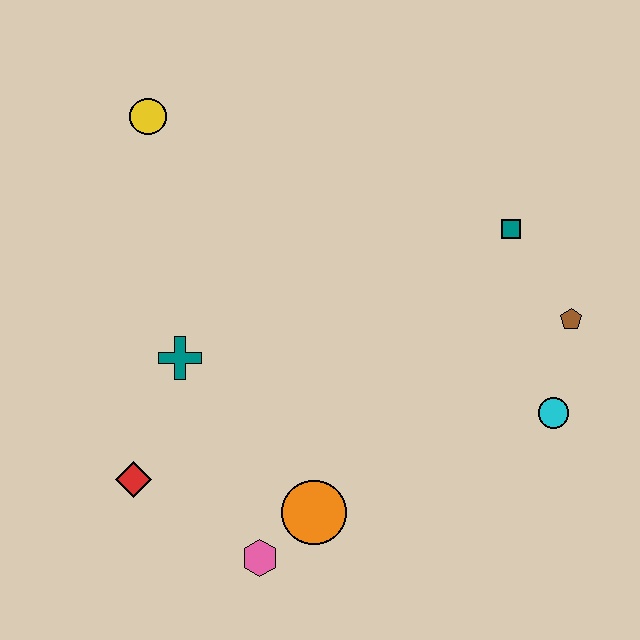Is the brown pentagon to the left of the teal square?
No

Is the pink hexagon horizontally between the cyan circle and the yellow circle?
Yes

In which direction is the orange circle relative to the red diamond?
The orange circle is to the right of the red diamond.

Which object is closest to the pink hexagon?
The orange circle is closest to the pink hexagon.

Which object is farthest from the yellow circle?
The cyan circle is farthest from the yellow circle.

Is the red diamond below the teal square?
Yes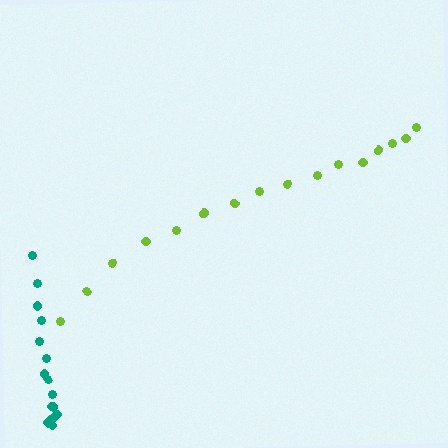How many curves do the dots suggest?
There are 2 distinct paths.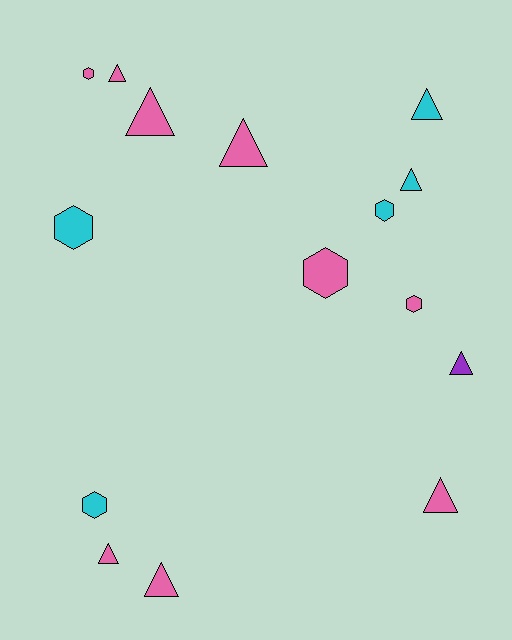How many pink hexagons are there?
There are 3 pink hexagons.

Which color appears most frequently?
Pink, with 9 objects.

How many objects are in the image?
There are 15 objects.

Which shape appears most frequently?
Triangle, with 9 objects.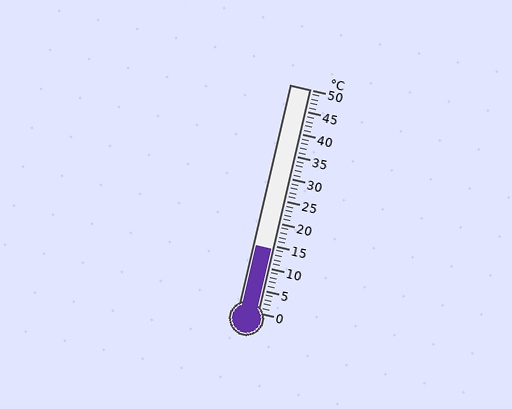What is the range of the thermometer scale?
The thermometer scale ranges from 0°C to 50°C.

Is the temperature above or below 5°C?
The temperature is above 5°C.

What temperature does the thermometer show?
The thermometer shows approximately 14°C.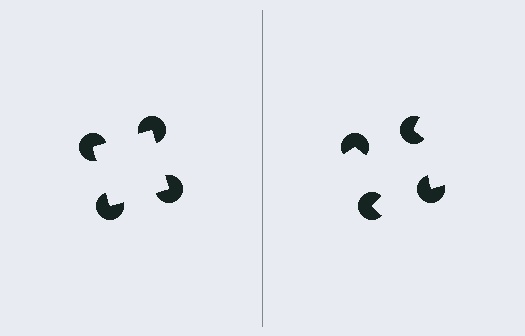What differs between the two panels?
The pac-man discs are positioned identically on both sides; only the wedge orientations differ. On the left they align to a square; on the right they are misaligned.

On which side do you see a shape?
An illusory square appears on the left side. On the right side the wedge cuts are rotated, so no coherent shape forms.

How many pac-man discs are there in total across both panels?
8 — 4 on each side.